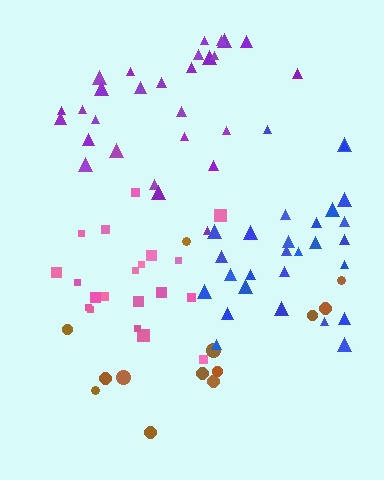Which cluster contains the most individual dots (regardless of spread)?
Purple (28).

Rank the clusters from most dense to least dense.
blue, pink, purple, brown.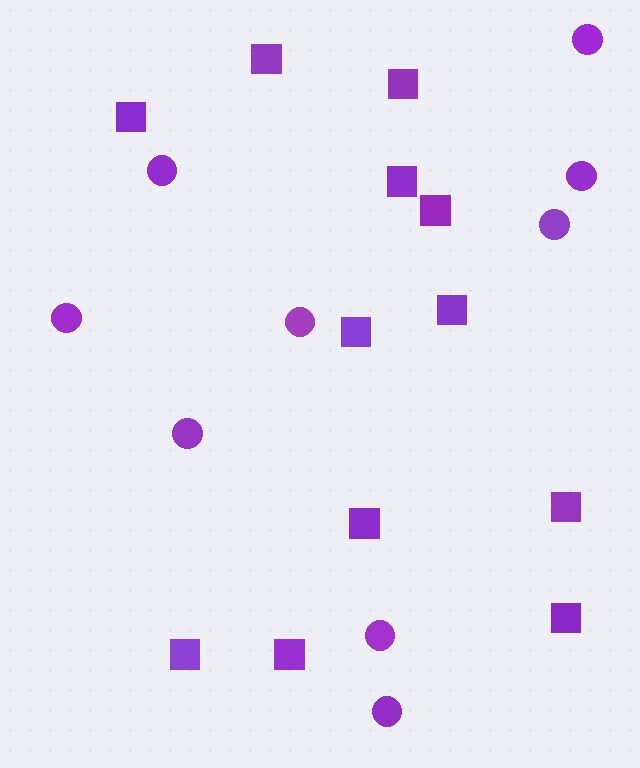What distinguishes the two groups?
There are 2 groups: one group of squares (12) and one group of circles (9).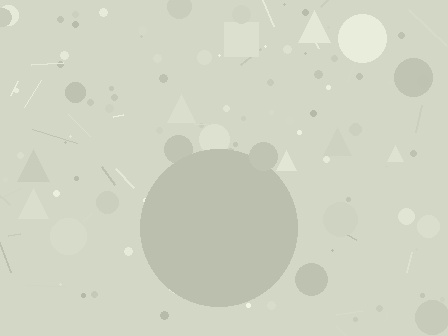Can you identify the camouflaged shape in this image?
The camouflaged shape is a circle.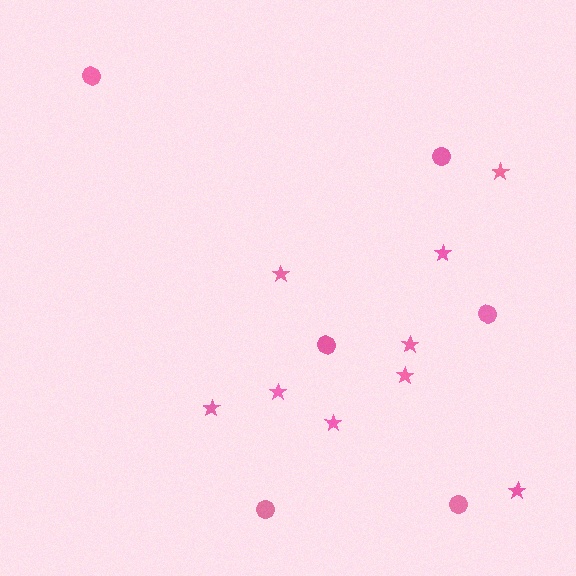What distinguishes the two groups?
There are 2 groups: one group of circles (6) and one group of stars (9).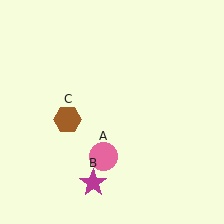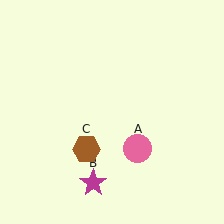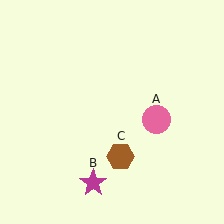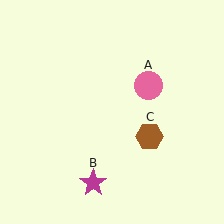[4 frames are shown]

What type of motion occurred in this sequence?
The pink circle (object A), brown hexagon (object C) rotated counterclockwise around the center of the scene.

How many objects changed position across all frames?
2 objects changed position: pink circle (object A), brown hexagon (object C).